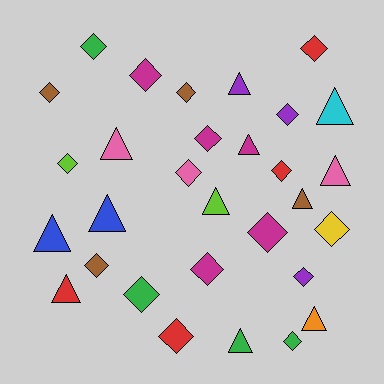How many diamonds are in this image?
There are 18 diamonds.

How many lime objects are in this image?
There are 2 lime objects.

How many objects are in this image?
There are 30 objects.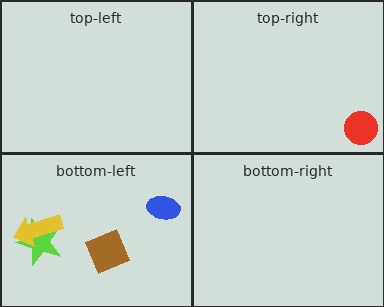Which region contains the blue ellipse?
The bottom-left region.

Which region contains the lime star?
The bottom-left region.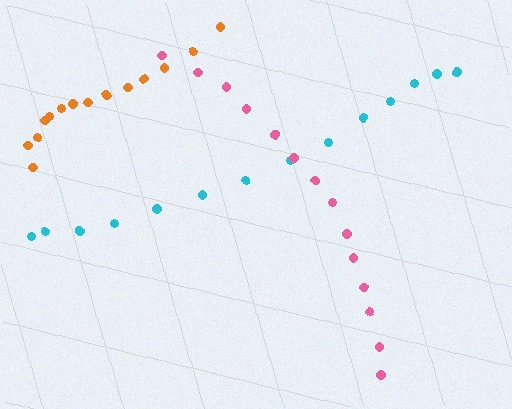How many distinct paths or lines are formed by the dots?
There are 3 distinct paths.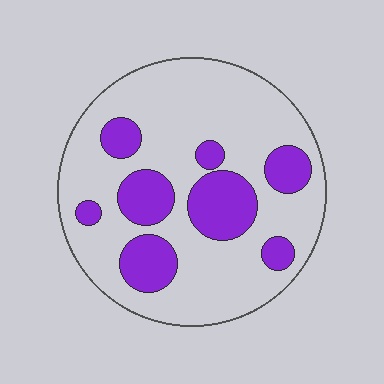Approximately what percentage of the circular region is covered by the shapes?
Approximately 25%.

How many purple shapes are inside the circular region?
8.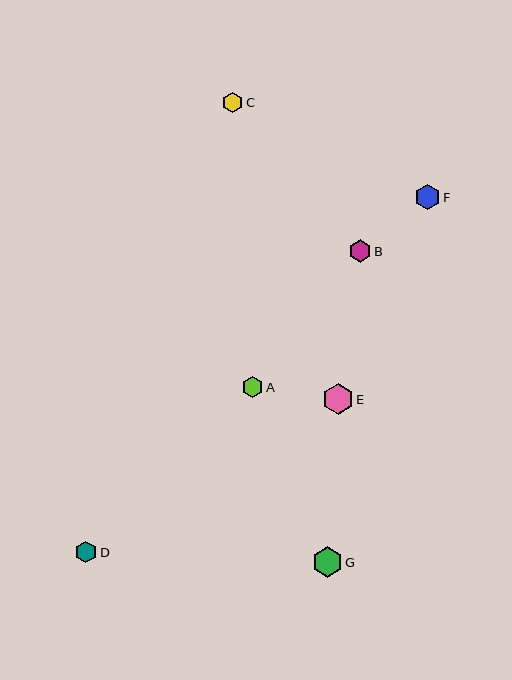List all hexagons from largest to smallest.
From largest to smallest: E, G, F, B, D, A, C.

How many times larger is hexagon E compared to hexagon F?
Hexagon E is approximately 1.2 times the size of hexagon F.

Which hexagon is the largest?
Hexagon E is the largest with a size of approximately 30 pixels.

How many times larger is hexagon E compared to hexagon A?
Hexagon E is approximately 1.5 times the size of hexagon A.